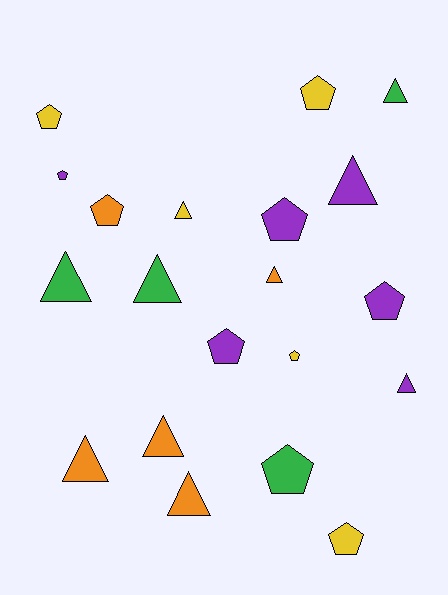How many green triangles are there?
There are 3 green triangles.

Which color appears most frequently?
Purple, with 6 objects.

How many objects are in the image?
There are 20 objects.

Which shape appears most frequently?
Pentagon, with 10 objects.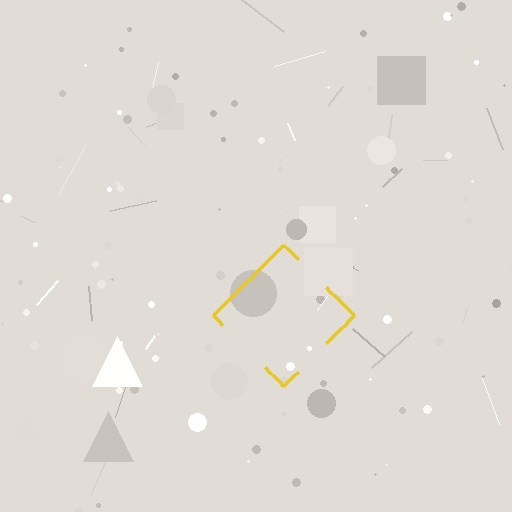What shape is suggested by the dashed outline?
The dashed outline suggests a diamond.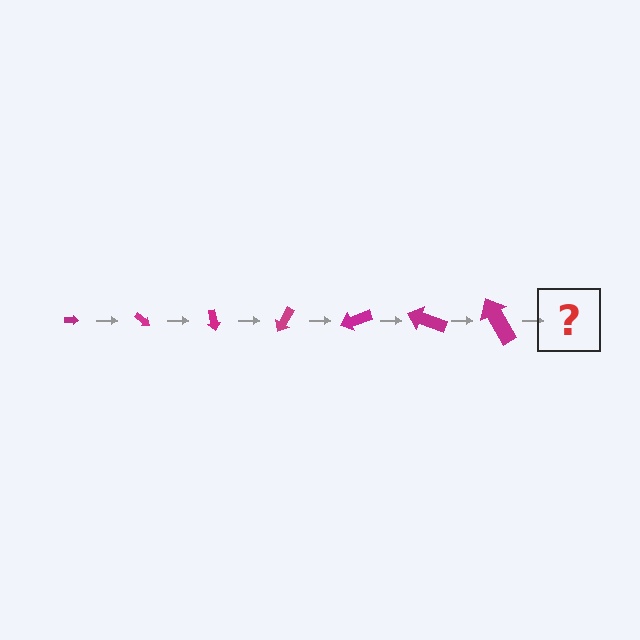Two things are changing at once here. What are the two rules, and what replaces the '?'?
The two rules are that the arrow grows larger each step and it rotates 40 degrees each step. The '?' should be an arrow, larger than the previous one and rotated 280 degrees from the start.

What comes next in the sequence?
The next element should be an arrow, larger than the previous one and rotated 280 degrees from the start.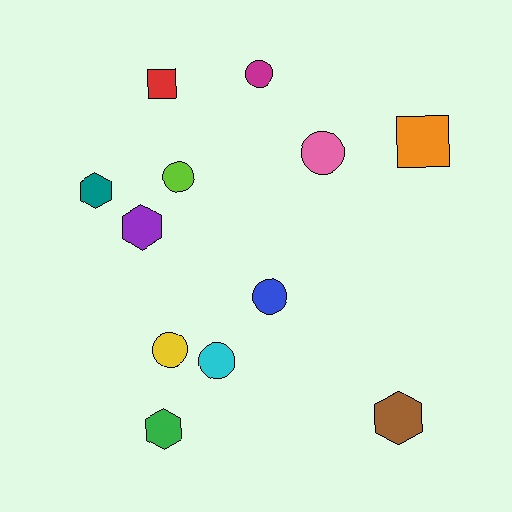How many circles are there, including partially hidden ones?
There are 6 circles.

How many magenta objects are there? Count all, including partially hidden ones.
There is 1 magenta object.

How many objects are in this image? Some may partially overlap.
There are 12 objects.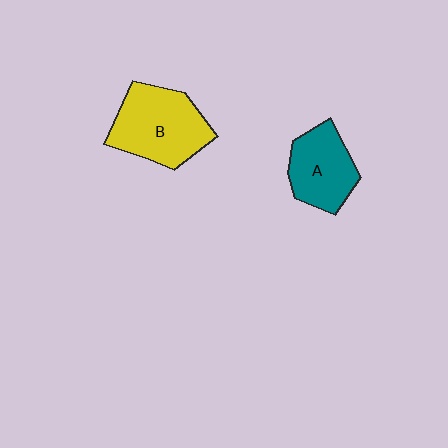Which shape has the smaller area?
Shape A (teal).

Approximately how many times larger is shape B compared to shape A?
Approximately 1.3 times.